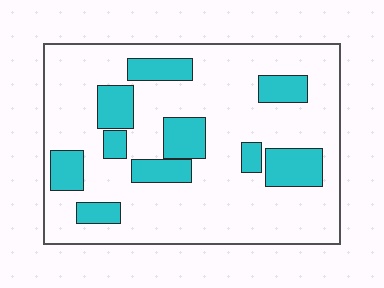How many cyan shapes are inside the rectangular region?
10.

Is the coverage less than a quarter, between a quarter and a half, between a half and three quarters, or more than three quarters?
Less than a quarter.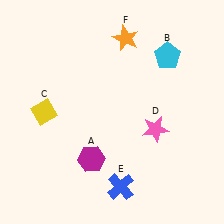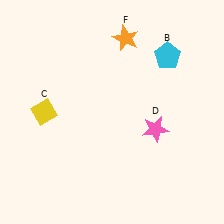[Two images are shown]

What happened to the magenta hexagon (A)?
The magenta hexagon (A) was removed in Image 2. It was in the bottom-left area of Image 1.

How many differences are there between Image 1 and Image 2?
There are 2 differences between the two images.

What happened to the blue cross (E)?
The blue cross (E) was removed in Image 2. It was in the bottom-right area of Image 1.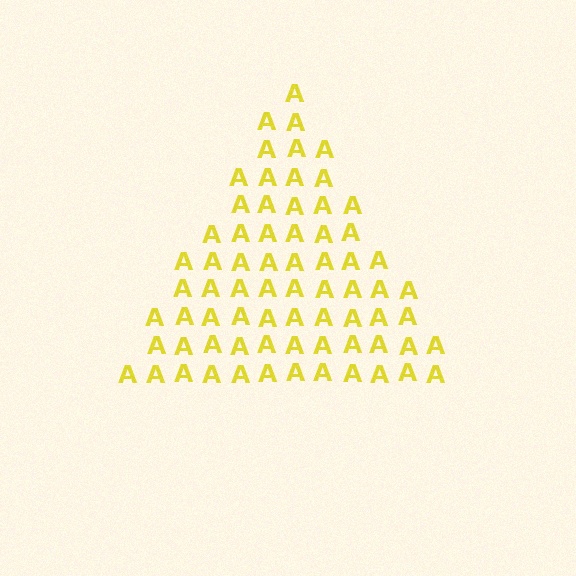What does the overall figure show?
The overall figure shows a triangle.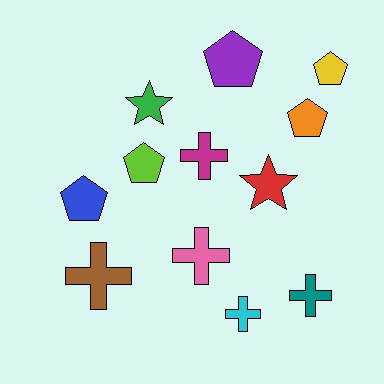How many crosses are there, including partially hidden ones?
There are 5 crosses.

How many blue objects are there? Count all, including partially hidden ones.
There is 1 blue object.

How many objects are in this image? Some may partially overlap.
There are 12 objects.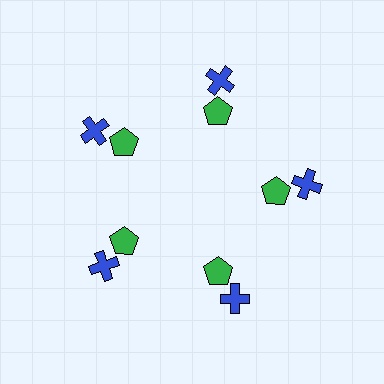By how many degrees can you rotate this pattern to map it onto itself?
The pattern maps onto itself every 72 degrees of rotation.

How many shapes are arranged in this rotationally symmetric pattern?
There are 10 shapes, arranged in 5 groups of 2.